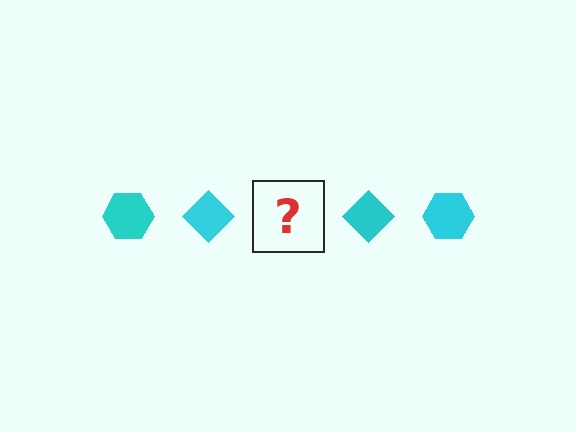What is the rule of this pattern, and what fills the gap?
The rule is that the pattern cycles through hexagon, diamond shapes in cyan. The gap should be filled with a cyan hexagon.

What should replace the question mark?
The question mark should be replaced with a cyan hexagon.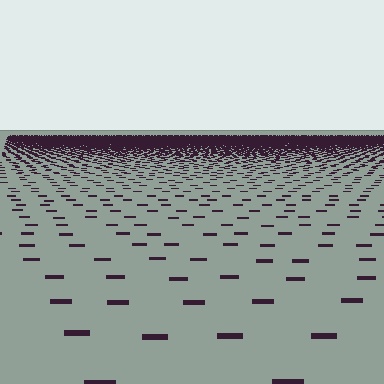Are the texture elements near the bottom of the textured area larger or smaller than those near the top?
Larger. Near the bottom, elements are closer to the viewer and appear at a bigger on-screen size.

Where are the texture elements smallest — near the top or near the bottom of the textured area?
Near the top.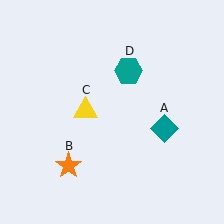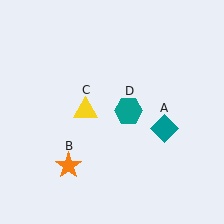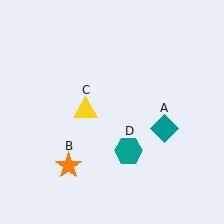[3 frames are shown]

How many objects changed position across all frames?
1 object changed position: teal hexagon (object D).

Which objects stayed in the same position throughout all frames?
Teal diamond (object A) and orange star (object B) and yellow triangle (object C) remained stationary.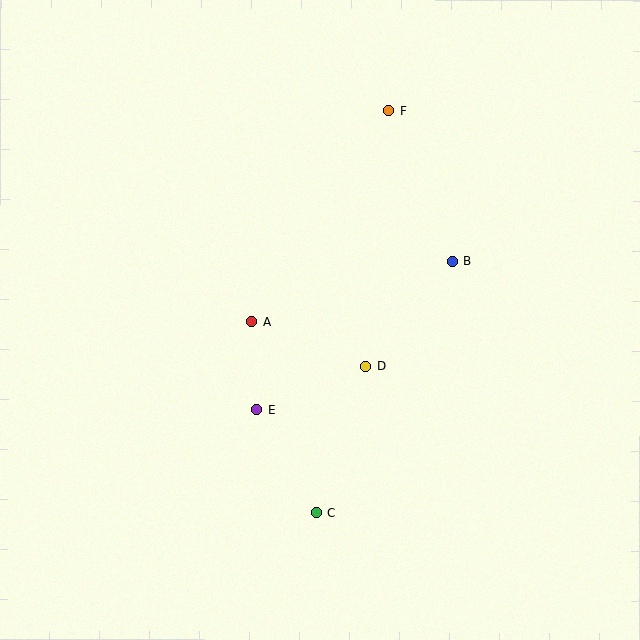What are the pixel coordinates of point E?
Point E is at (256, 410).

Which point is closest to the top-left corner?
Point F is closest to the top-left corner.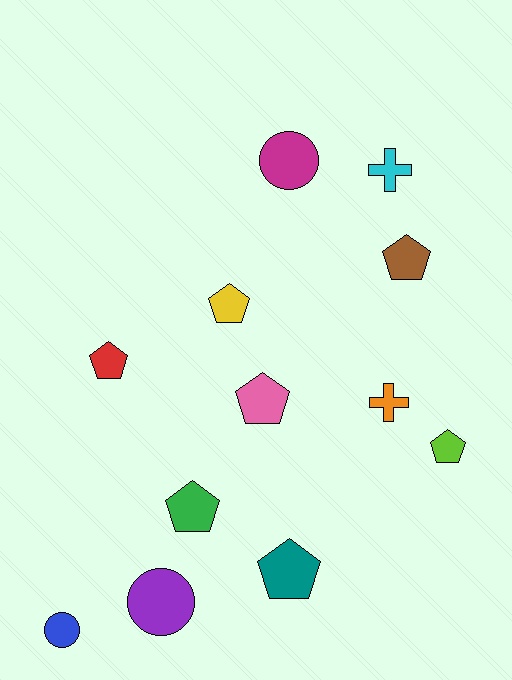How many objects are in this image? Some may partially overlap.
There are 12 objects.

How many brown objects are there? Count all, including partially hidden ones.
There is 1 brown object.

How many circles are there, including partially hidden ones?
There are 3 circles.